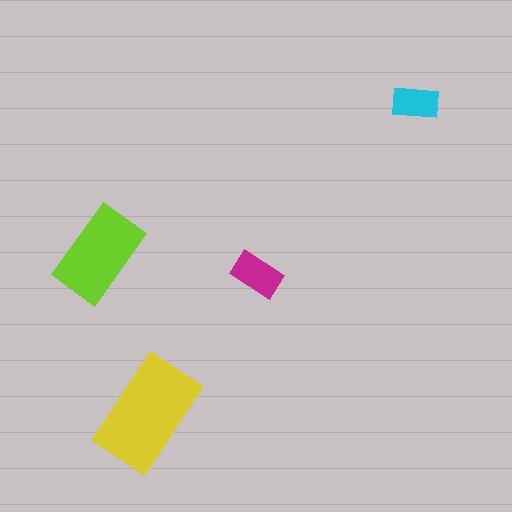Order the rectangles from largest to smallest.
the yellow one, the lime one, the magenta one, the cyan one.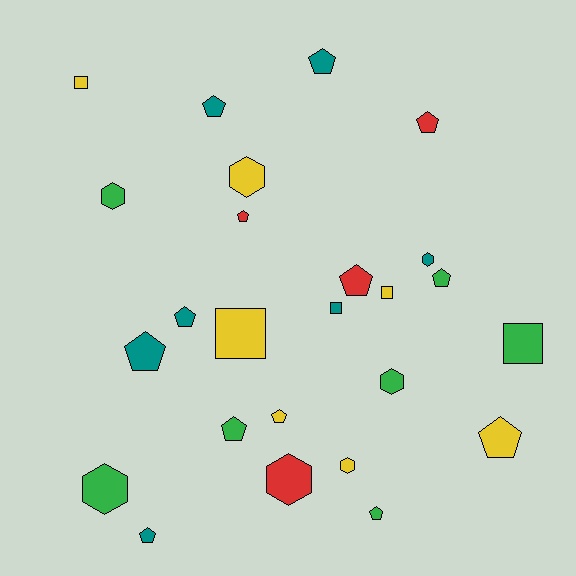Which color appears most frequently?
Yellow, with 7 objects.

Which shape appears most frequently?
Pentagon, with 13 objects.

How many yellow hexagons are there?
There are 2 yellow hexagons.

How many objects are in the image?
There are 25 objects.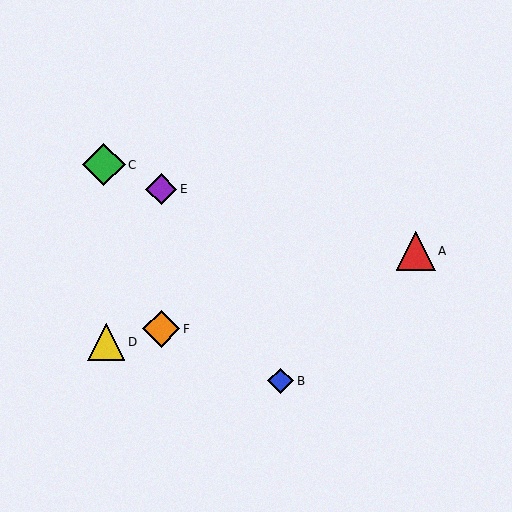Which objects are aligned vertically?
Objects E, F are aligned vertically.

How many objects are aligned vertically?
2 objects (E, F) are aligned vertically.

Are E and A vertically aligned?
No, E is at x≈161 and A is at x≈416.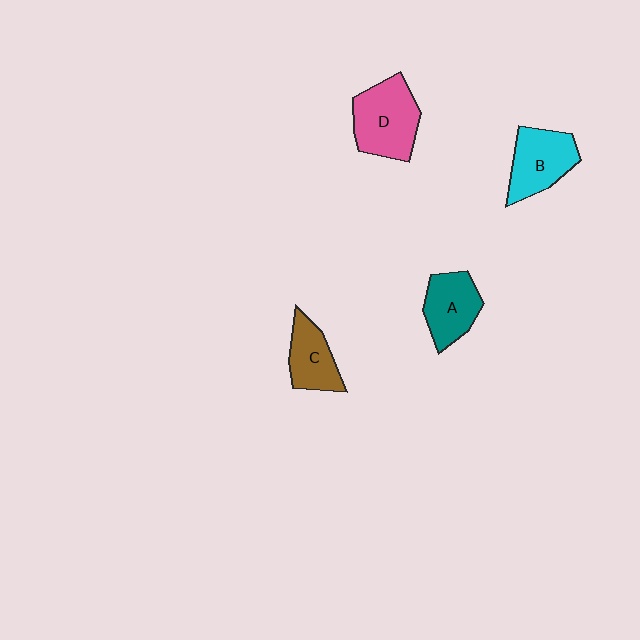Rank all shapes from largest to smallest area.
From largest to smallest: D (pink), B (cyan), A (teal), C (brown).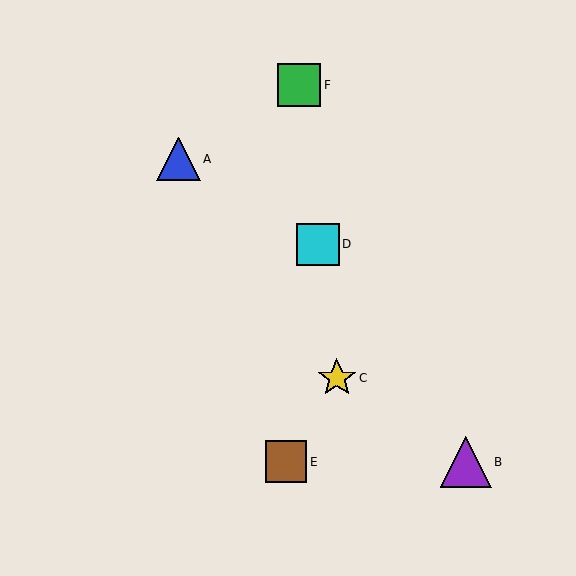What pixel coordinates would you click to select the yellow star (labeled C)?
Click at (337, 378) to select the yellow star C.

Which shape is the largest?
The purple triangle (labeled B) is the largest.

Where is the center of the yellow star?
The center of the yellow star is at (337, 378).